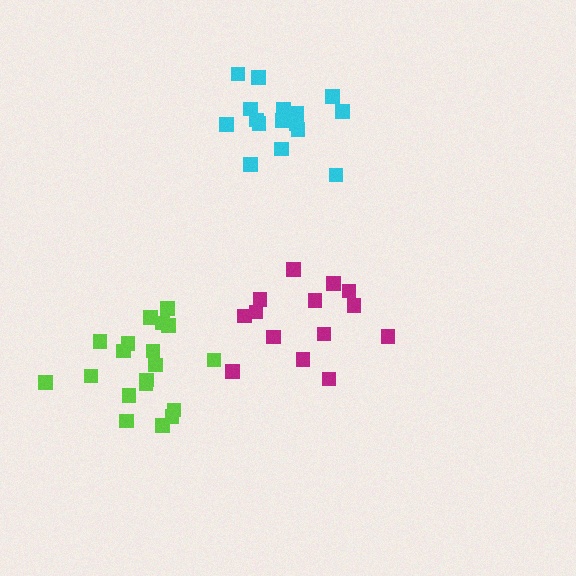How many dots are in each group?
Group 1: 19 dots, Group 2: 14 dots, Group 3: 16 dots (49 total).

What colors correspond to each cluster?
The clusters are colored: lime, magenta, cyan.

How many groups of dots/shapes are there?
There are 3 groups.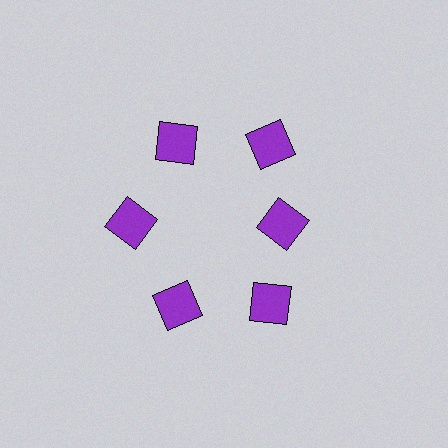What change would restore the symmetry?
The symmetry would be restored by moving it outward, back onto the ring so that all 6 squares sit at equal angles and equal distance from the center.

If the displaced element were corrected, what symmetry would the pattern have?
It would have 6-fold rotational symmetry — the pattern would map onto itself every 60 degrees.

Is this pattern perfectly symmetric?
No. The 6 purple squares are arranged in a ring, but one element near the 3 o'clock position is pulled inward toward the center, breaking the 6-fold rotational symmetry.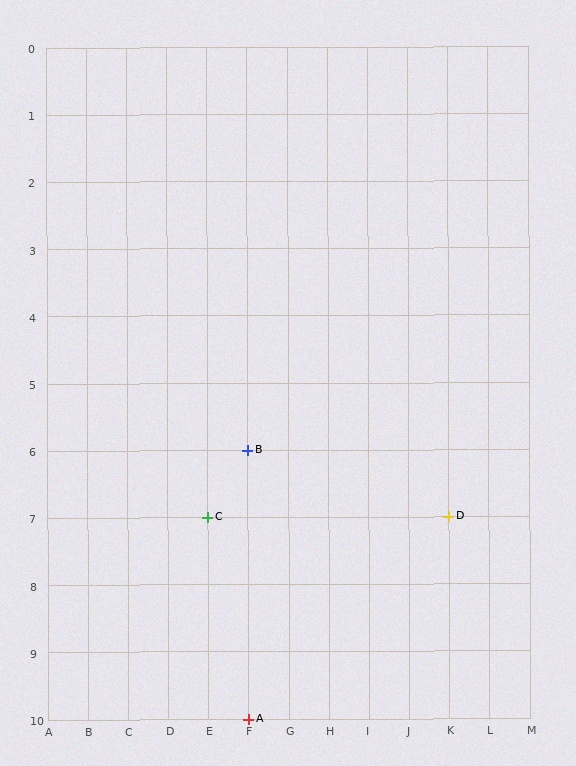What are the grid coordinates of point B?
Point B is at grid coordinates (F, 6).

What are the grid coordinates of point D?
Point D is at grid coordinates (K, 7).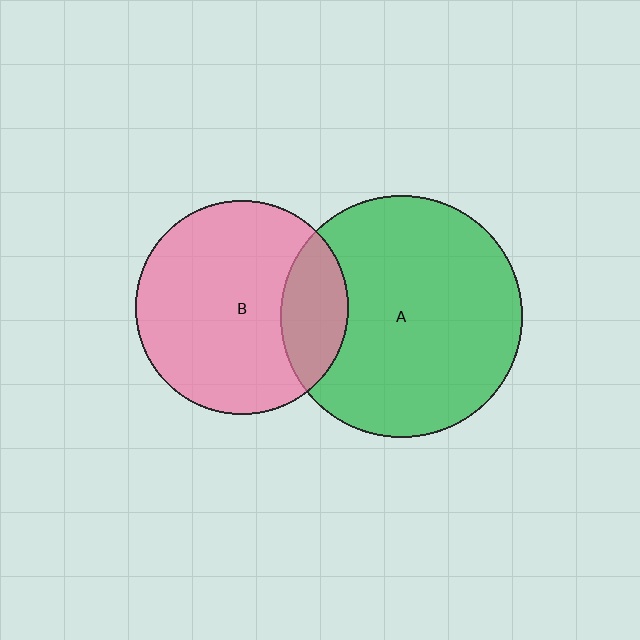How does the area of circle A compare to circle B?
Approximately 1.3 times.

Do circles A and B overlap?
Yes.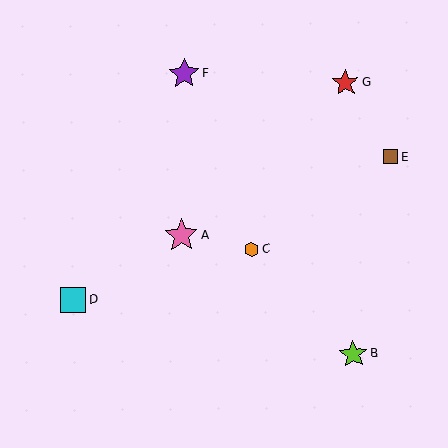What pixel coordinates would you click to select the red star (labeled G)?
Click at (346, 83) to select the red star G.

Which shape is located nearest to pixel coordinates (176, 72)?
The purple star (labeled F) at (184, 74) is nearest to that location.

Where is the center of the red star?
The center of the red star is at (346, 83).